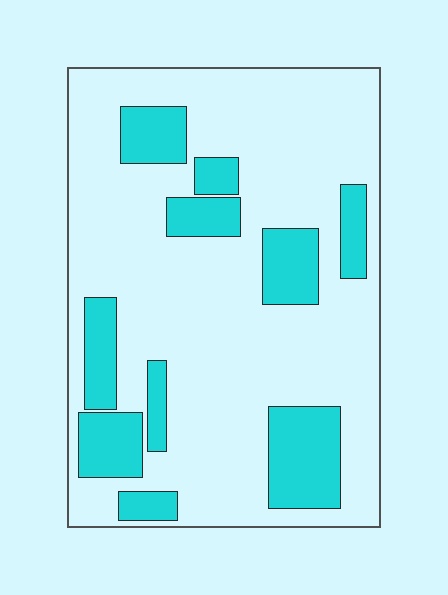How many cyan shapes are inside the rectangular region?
10.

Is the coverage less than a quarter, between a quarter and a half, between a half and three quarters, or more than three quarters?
Less than a quarter.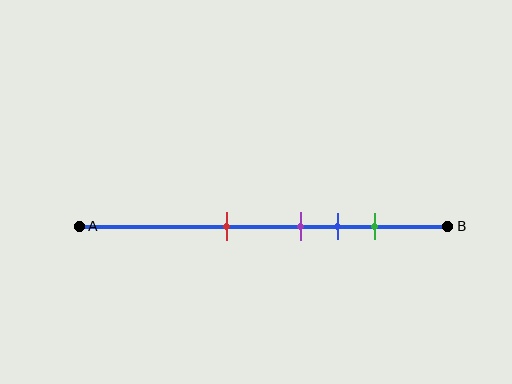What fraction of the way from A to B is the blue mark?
The blue mark is approximately 70% (0.7) of the way from A to B.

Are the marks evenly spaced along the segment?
No, the marks are not evenly spaced.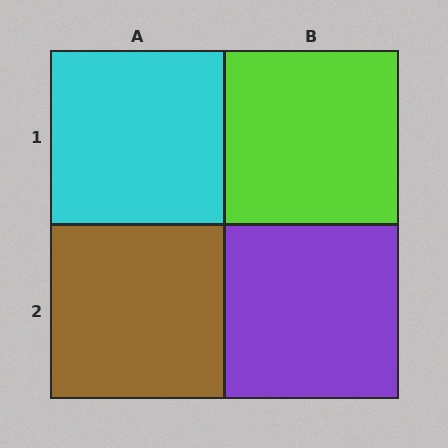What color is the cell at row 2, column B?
Purple.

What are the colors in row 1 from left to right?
Cyan, lime.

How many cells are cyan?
1 cell is cyan.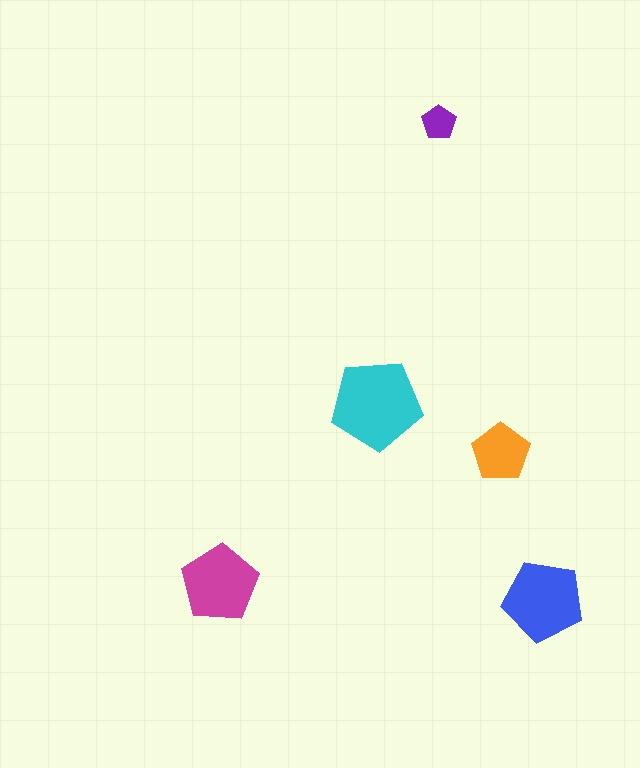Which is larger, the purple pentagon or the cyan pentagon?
The cyan one.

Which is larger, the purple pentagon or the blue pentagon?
The blue one.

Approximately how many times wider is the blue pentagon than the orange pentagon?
About 1.5 times wider.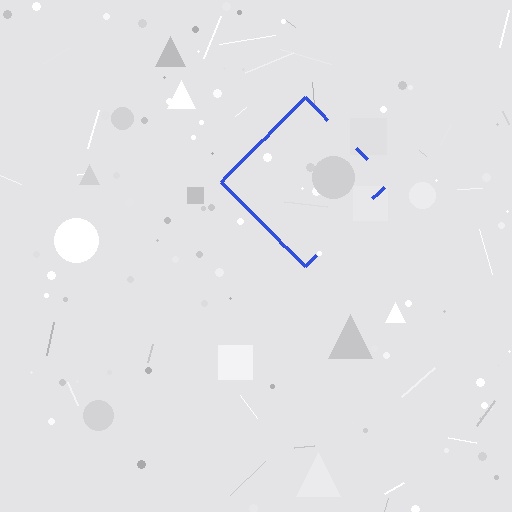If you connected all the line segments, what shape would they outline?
They would outline a diamond.